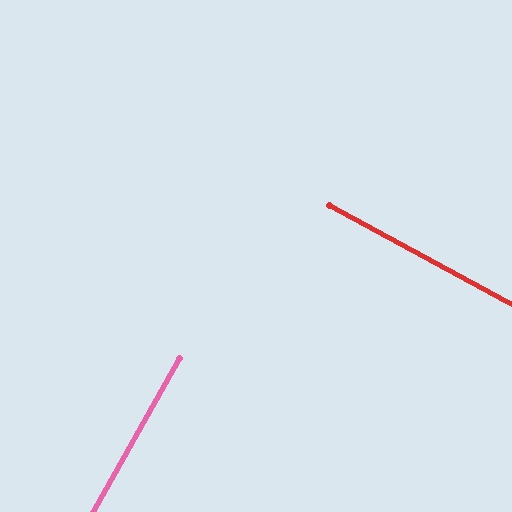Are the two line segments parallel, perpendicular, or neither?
Perpendicular — they meet at approximately 89°.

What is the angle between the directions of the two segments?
Approximately 89 degrees.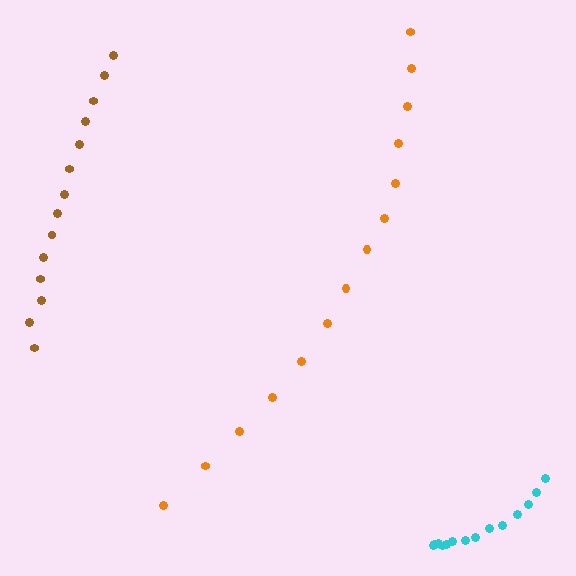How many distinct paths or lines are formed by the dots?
There are 3 distinct paths.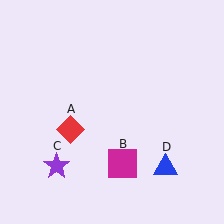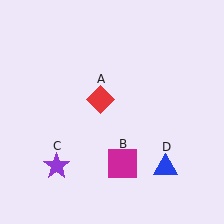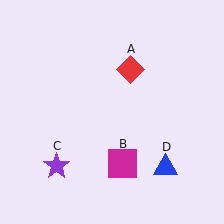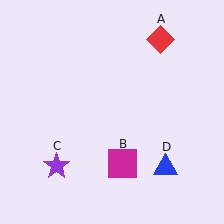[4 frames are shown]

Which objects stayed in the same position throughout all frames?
Magenta square (object B) and purple star (object C) and blue triangle (object D) remained stationary.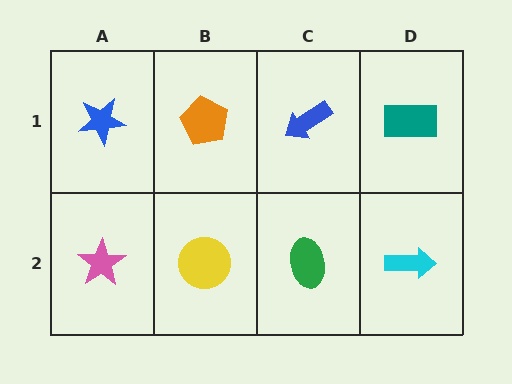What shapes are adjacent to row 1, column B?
A yellow circle (row 2, column B), a blue star (row 1, column A), a blue arrow (row 1, column C).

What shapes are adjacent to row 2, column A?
A blue star (row 1, column A), a yellow circle (row 2, column B).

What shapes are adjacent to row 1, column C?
A green ellipse (row 2, column C), an orange pentagon (row 1, column B), a teal rectangle (row 1, column D).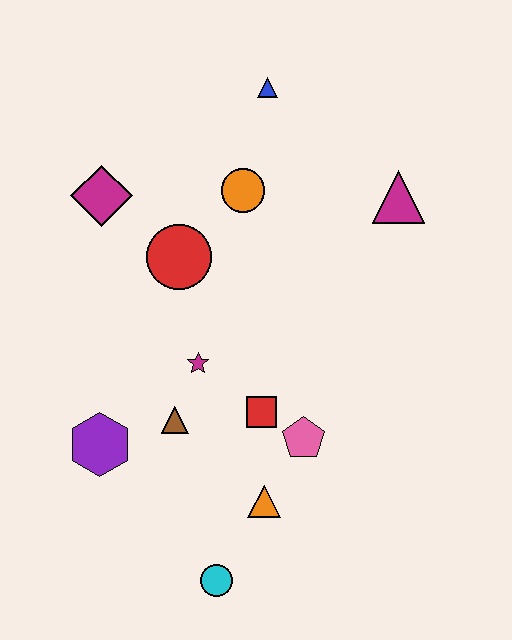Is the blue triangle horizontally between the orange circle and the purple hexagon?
No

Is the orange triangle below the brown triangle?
Yes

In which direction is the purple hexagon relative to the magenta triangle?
The purple hexagon is to the left of the magenta triangle.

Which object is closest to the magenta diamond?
The red circle is closest to the magenta diamond.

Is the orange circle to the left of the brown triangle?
No